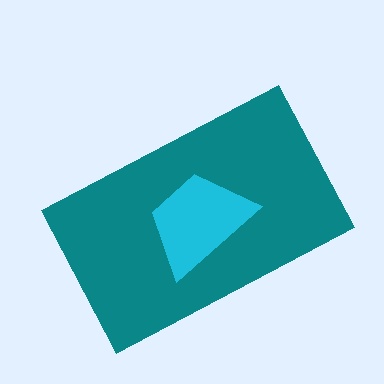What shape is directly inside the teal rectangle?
The cyan trapezoid.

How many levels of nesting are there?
2.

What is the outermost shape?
The teal rectangle.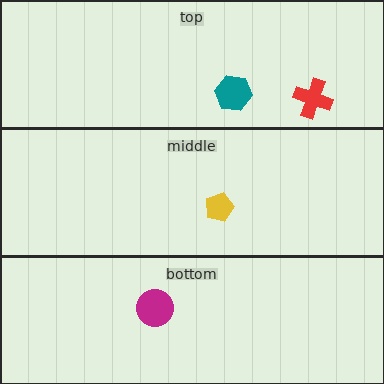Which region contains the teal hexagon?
The top region.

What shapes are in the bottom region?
The magenta circle.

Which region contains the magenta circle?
The bottom region.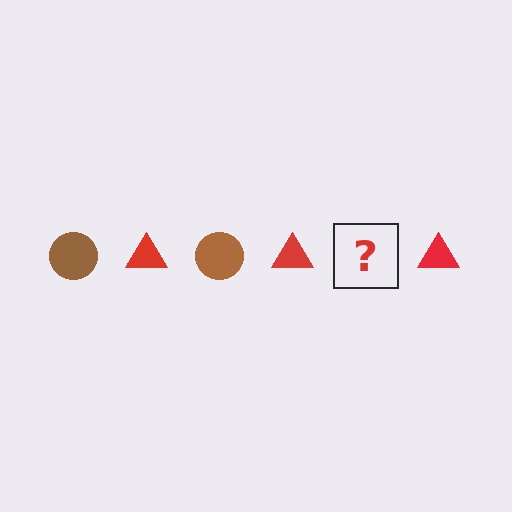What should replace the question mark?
The question mark should be replaced with a brown circle.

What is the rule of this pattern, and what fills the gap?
The rule is that the pattern alternates between brown circle and red triangle. The gap should be filled with a brown circle.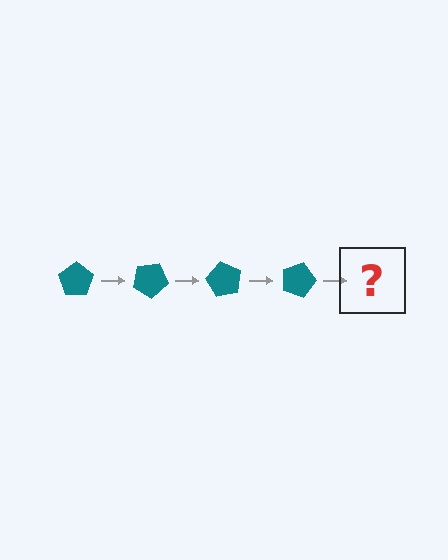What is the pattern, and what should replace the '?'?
The pattern is that the pentagon rotates 30 degrees each step. The '?' should be a teal pentagon rotated 120 degrees.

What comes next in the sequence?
The next element should be a teal pentagon rotated 120 degrees.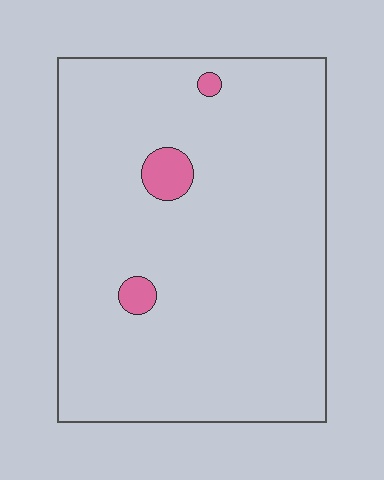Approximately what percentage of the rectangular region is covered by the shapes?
Approximately 5%.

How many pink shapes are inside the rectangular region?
3.